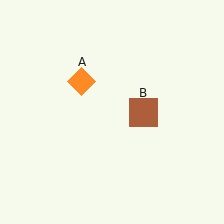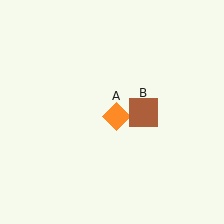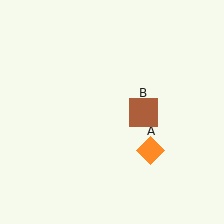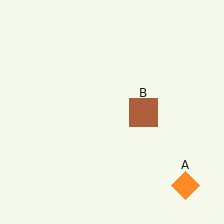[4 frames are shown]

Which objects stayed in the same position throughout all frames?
Brown square (object B) remained stationary.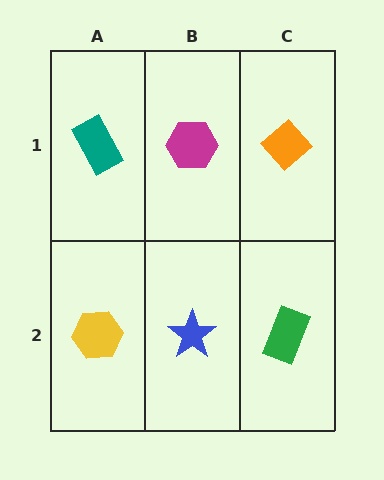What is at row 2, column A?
A yellow hexagon.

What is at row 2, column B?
A blue star.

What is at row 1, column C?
An orange diamond.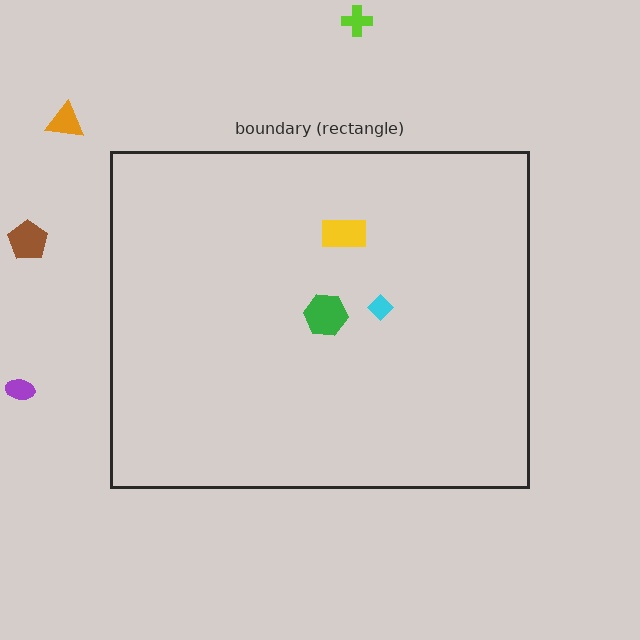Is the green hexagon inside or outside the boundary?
Inside.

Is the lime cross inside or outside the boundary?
Outside.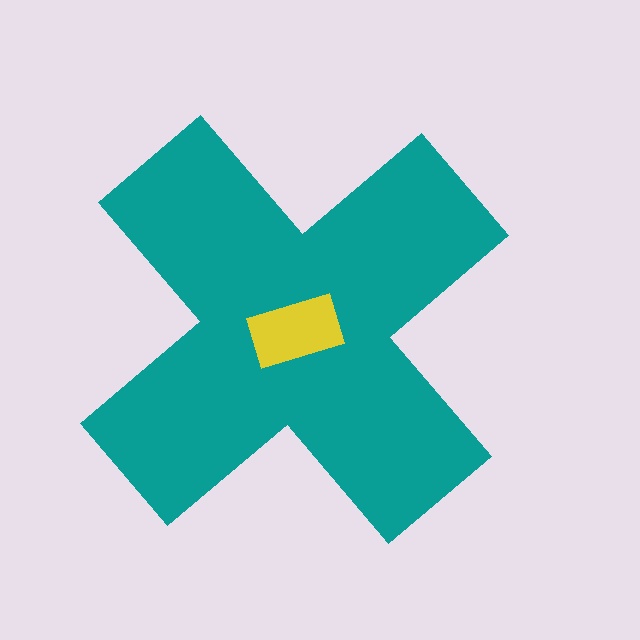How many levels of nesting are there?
2.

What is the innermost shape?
The yellow rectangle.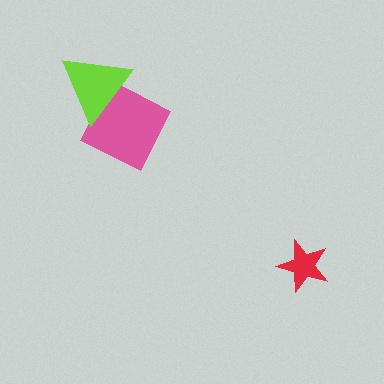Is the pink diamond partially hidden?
Yes, it is partially covered by another shape.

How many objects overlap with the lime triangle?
1 object overlaps with the lime triangle.